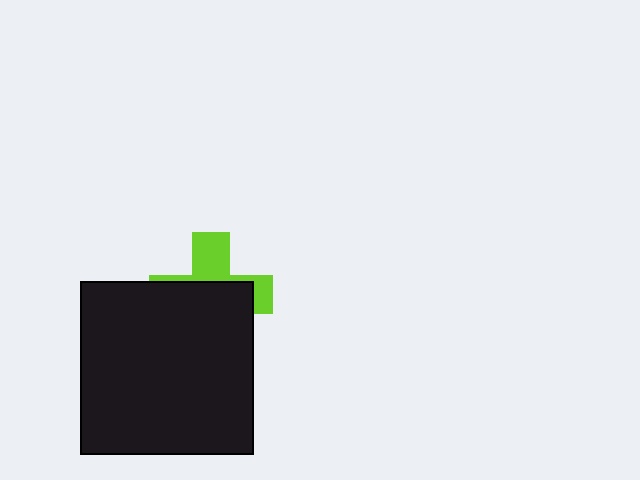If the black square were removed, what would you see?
You would see the complete lime cross.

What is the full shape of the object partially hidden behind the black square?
The partially hidden object is a lime cross.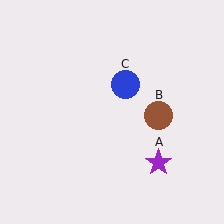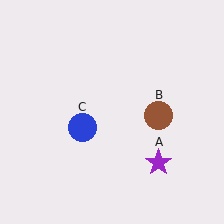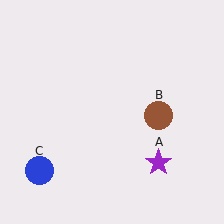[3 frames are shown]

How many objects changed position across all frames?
1 object changed position: blue circle (object C).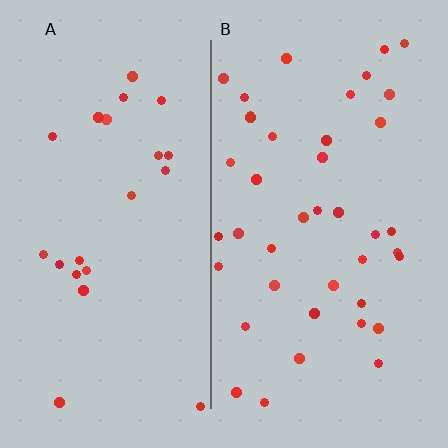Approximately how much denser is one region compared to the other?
Approximately 1.9× — region B over region A.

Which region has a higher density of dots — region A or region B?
B (the right).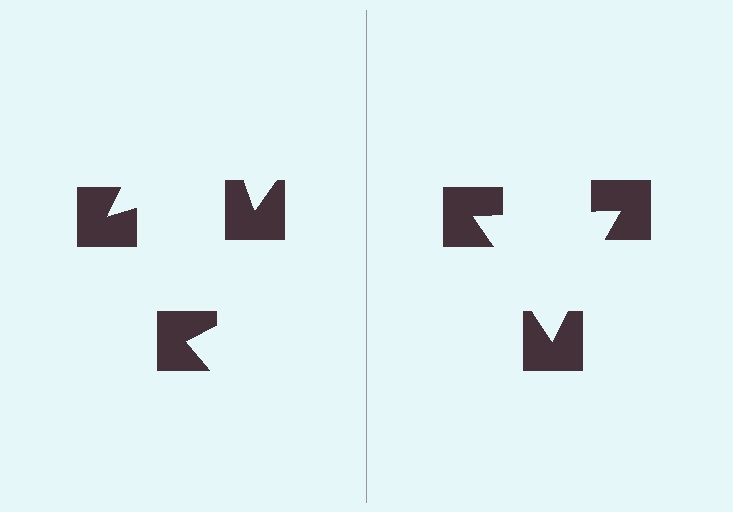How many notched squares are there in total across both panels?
6 — 3 on each side.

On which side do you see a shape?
An illusory triangle appears on the right side. On the left side the wedge cuts are rotated, so no coherent shape forms.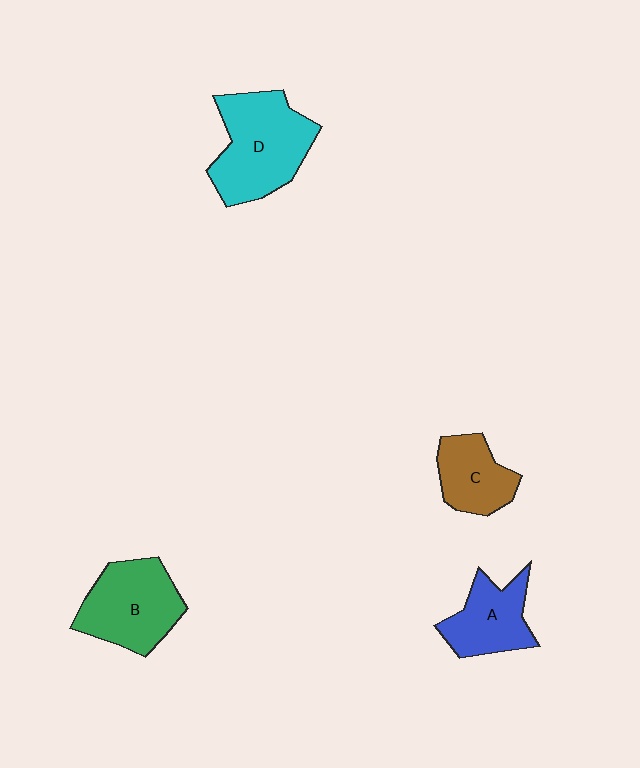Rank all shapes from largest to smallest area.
From largest to smallest: D (cyan), B (green), A (blue), C (brown).